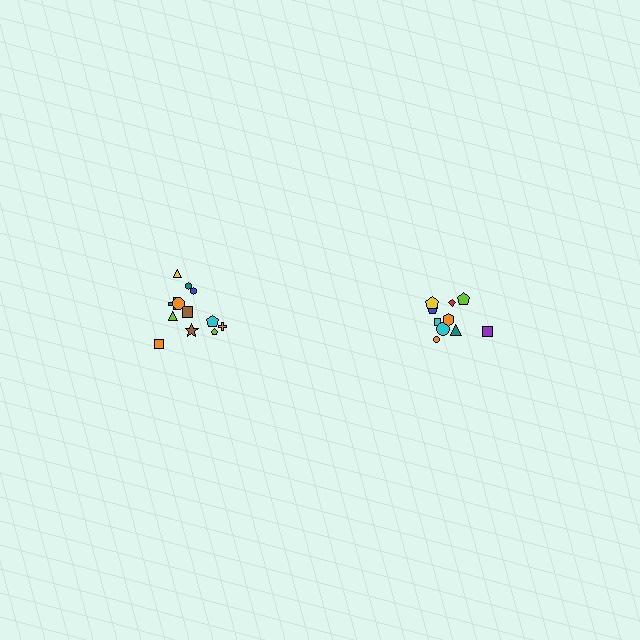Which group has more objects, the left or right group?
The left group.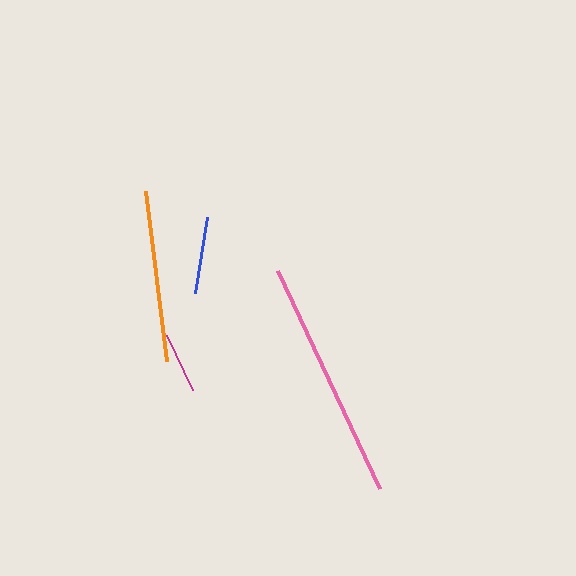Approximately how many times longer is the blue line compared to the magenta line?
The blue line is approximately 1.3 times the length of the magenta line.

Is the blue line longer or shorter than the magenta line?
The blue line is longer than the magenta line.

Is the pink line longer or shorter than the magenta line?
The pink line is longer than the magenta line.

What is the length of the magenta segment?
The magenta segment is approximately 61 pixels long.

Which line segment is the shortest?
The magenta line is the shortest at approximately 61 pixels.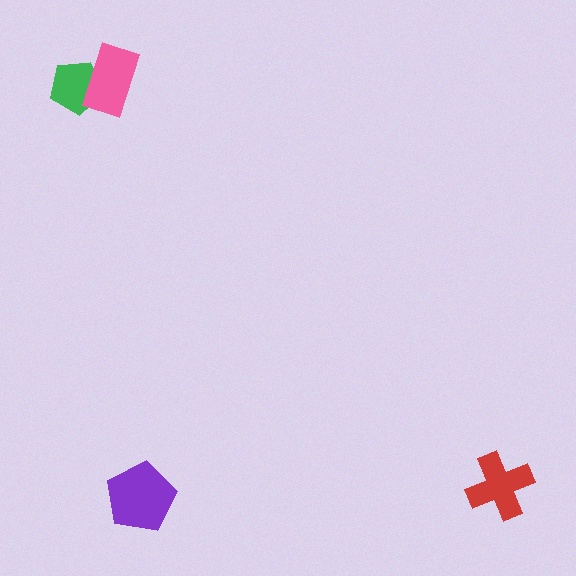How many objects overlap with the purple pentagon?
0 objects overlap with the purple pentagon.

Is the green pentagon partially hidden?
Yes, it is partially covered by another shape.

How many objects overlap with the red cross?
0 objects overlap with the red cross.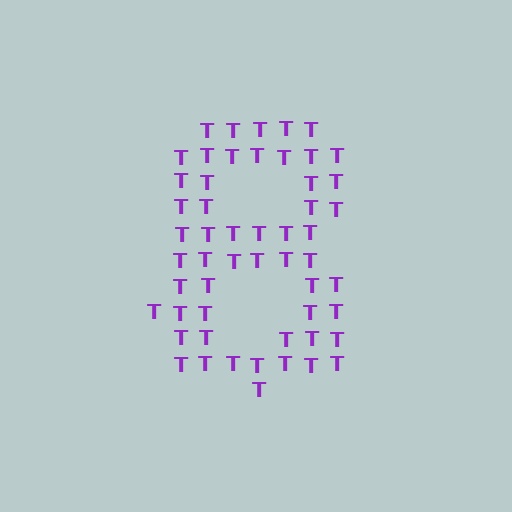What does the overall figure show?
The overall figure shows the digit 8.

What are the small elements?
The small elements are letter T's.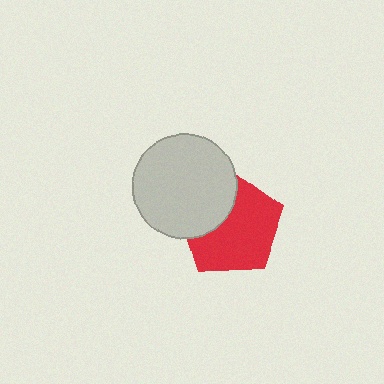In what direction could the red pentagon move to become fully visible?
The red pentagon could move toward the lower-right. That would shift it out from behind the light gray circle entirely.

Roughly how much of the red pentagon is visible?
Most of it is visible (roughly 67%).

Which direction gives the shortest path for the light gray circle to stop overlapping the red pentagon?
Moving toward the upper-left gives the shortest separation.